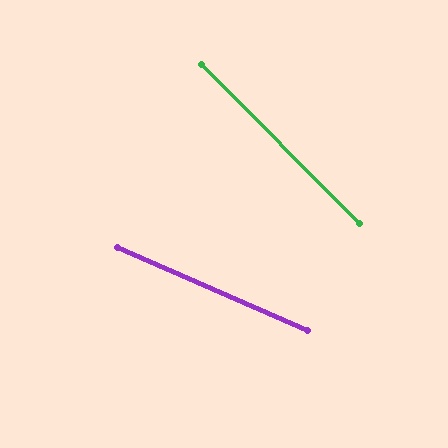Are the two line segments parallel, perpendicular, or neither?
Neither parallel nor perpendicular — they differ by about 22°.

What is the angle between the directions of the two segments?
Approximately 22 degrees.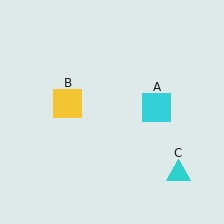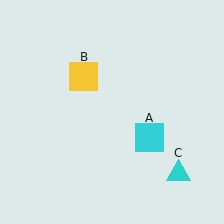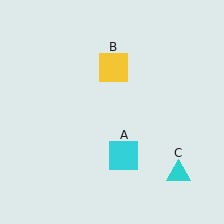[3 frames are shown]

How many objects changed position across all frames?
2 objects changed position: cyan square (object A), yellow square (object B).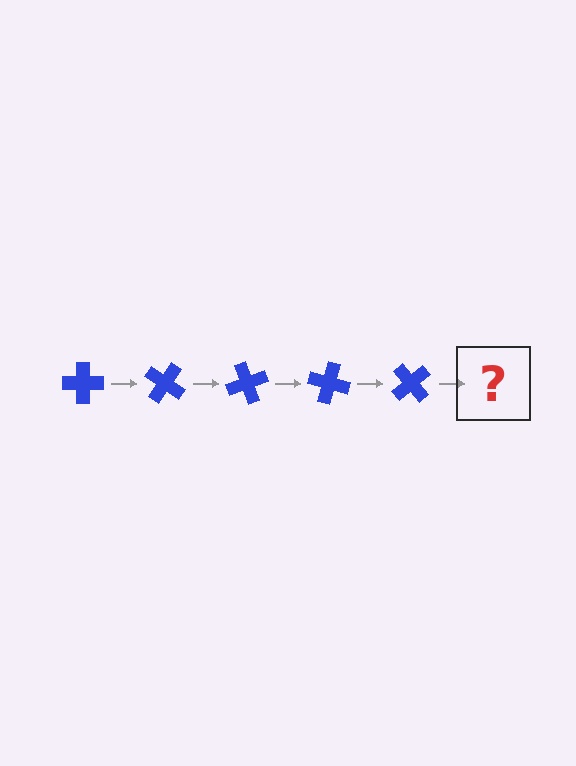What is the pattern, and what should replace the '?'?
The pattern is that the cross rotates 35 degrees each step. The '?' should be a blue cross rotated 175 degrees.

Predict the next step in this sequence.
The next step is a blue cross rotated 175 degrees.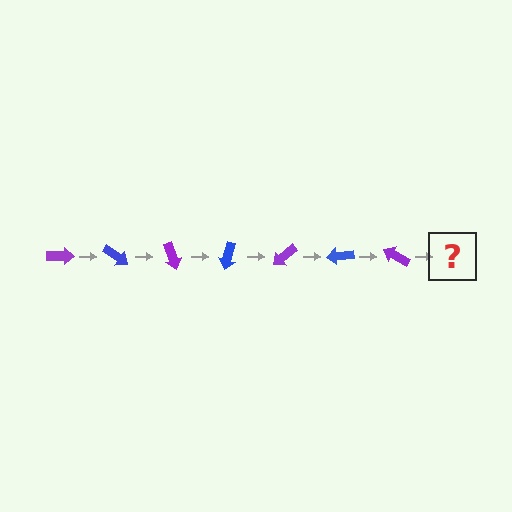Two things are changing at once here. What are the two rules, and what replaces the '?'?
The two rules are that it rotates 35 degrees each step and the color cycles through purple and blue. The '?' should be a blue arrow, rotated 245 degrees from the start.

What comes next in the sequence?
The next element should be a blue arrow, rotated 245 degrees from the start.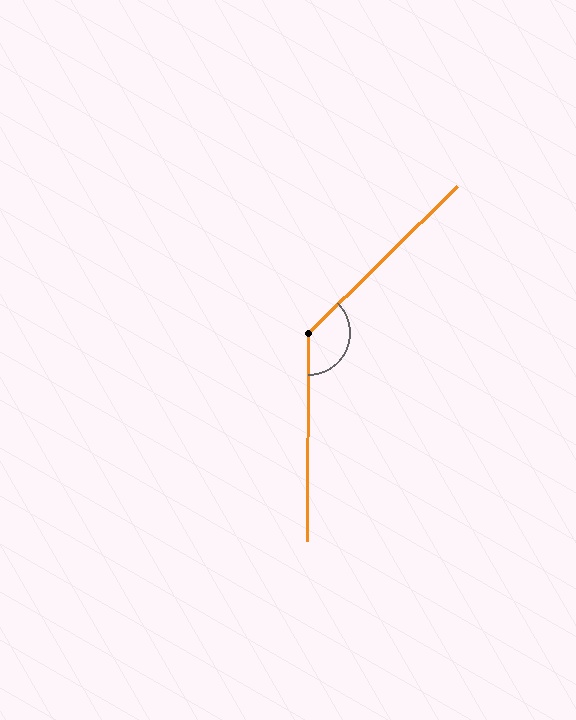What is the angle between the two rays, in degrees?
Approximately 135 degrees.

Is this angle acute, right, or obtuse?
It is obtuse.